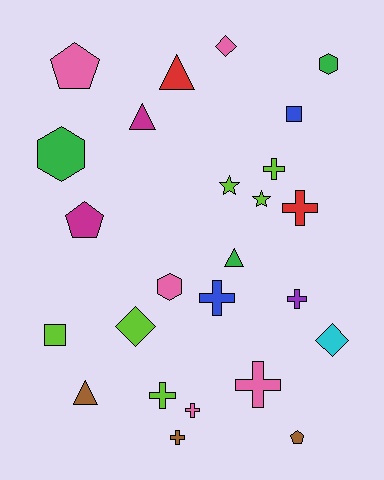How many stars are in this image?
There are 2 stars.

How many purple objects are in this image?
There is 1 purple object.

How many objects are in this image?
There are 25 objects.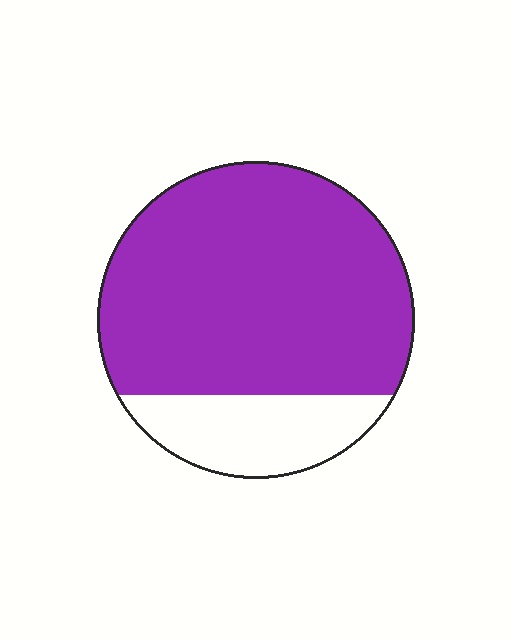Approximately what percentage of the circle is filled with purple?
Approximately 80%.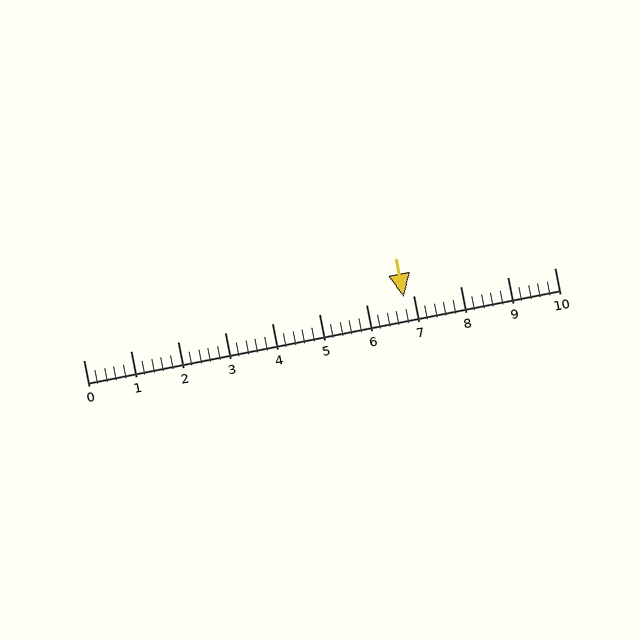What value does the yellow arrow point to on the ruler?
The yellow arrow points to approximately 6.8.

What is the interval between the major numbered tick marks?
The major tick marks are spaced 1 units apart.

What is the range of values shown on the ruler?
The ruler shows values from 0 to 10.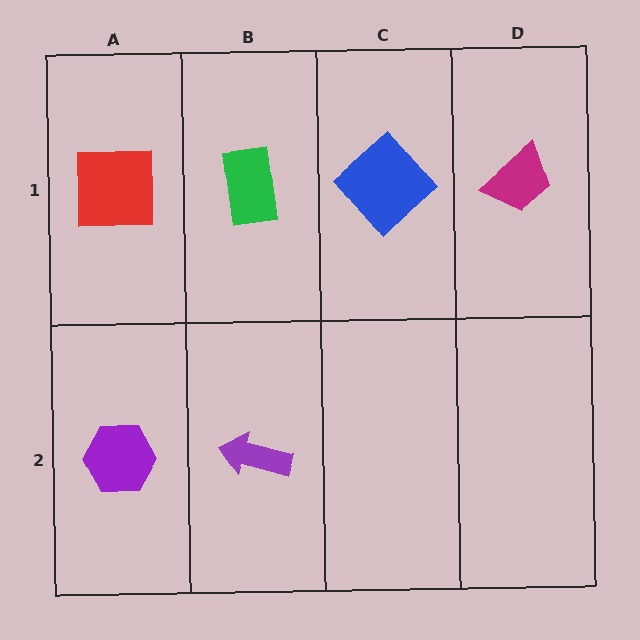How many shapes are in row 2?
2 shapes.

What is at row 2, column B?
A purple arrow.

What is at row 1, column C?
A blue diamond.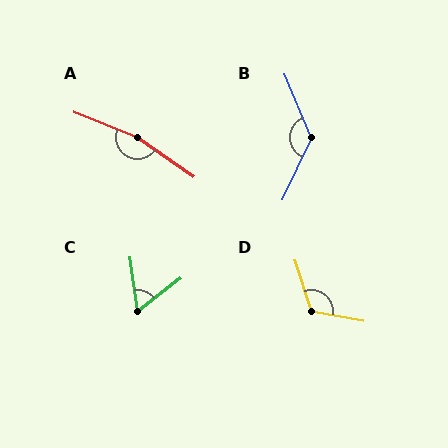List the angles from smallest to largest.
C (59°), D (118°), B (132°), A (167°).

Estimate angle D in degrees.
Approximately 118 degrees.